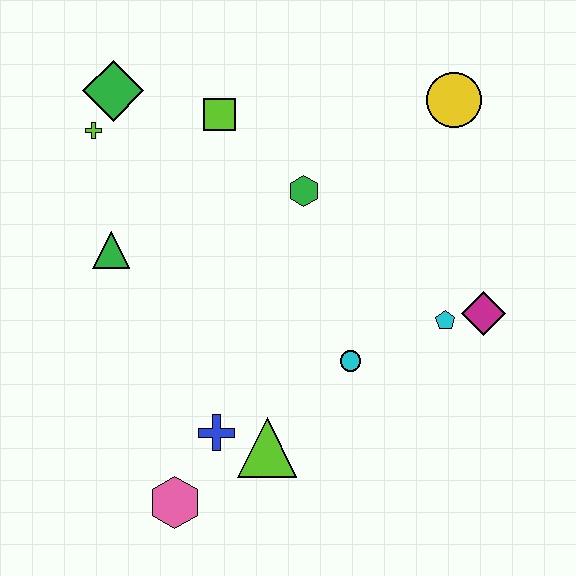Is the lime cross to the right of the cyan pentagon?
No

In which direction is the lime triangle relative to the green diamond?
The lime triangle is below the green diamond.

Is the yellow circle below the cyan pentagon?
No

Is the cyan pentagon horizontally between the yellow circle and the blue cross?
Yes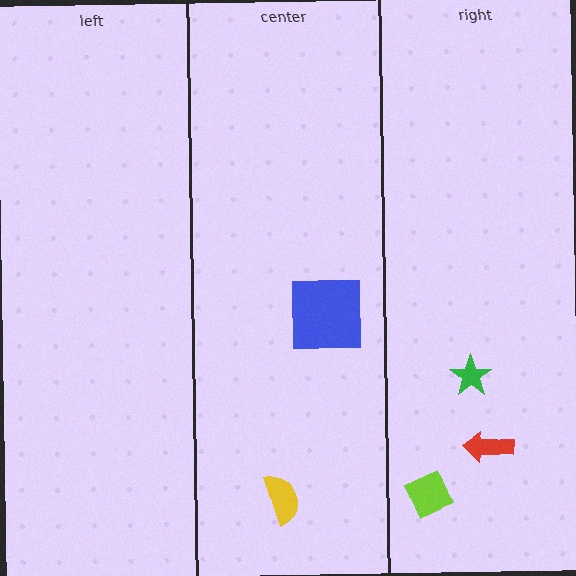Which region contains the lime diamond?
The right region.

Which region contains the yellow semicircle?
The center region.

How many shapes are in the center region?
2.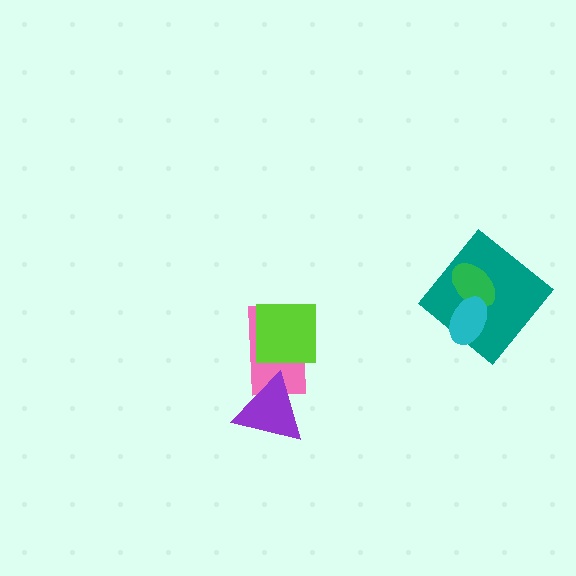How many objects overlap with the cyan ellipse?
2 objects overlap with the cyan ellipse.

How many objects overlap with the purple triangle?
1 object overlaps with the purple triangle.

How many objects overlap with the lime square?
1 object overlaps with the lime square.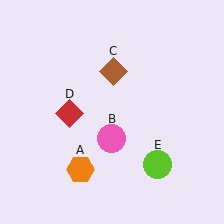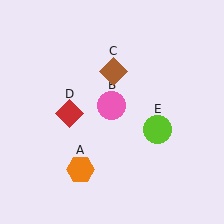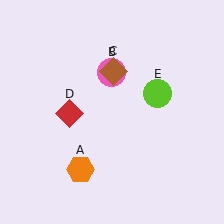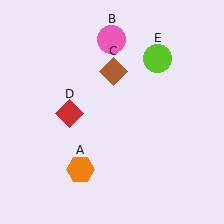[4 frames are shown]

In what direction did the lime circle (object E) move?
The lime circle (object E) moved up.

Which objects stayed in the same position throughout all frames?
Orange hexagon (object A) and brown diamond (object C) and red diamond (object D) remained stationary.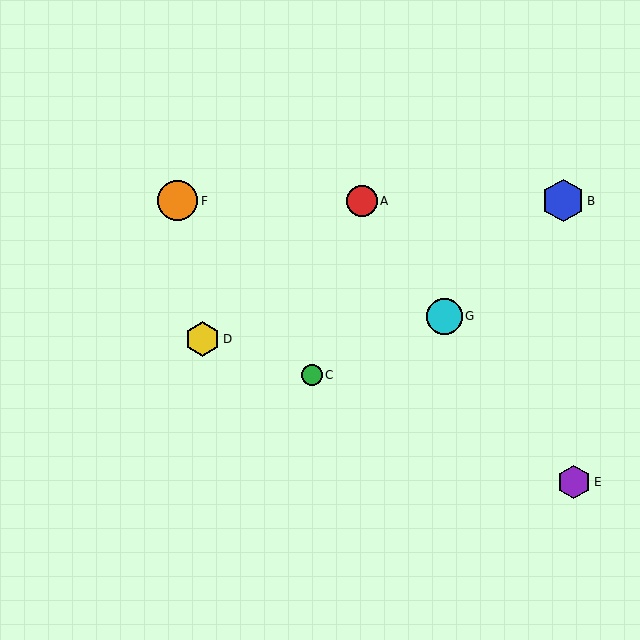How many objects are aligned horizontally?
3 objects (A, B, F) are aligned horizontally.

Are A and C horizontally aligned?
No, A is at y≈201 and C is at y≈375.